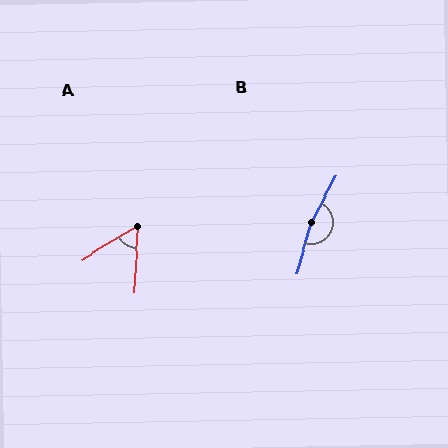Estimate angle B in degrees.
Approximately 169 degrees.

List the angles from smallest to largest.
A (56°), B (169°).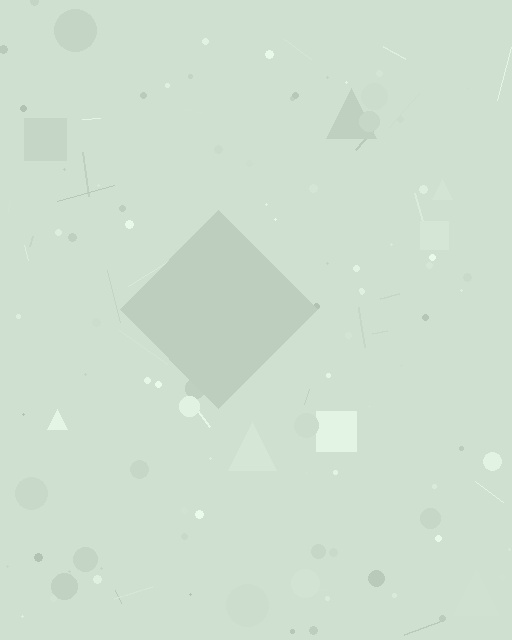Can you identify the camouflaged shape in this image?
The camouflaged shape is a diamond.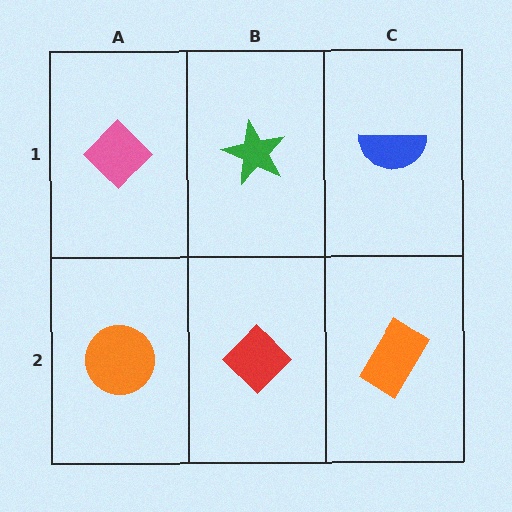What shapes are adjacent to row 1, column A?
An orange circle (row 2, column A), a green star (row 1, column B).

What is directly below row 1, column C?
An orange rectangle.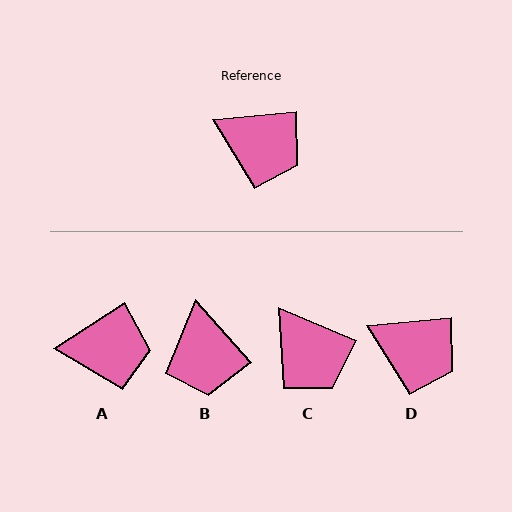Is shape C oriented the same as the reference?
No, it is off by about 28 degrees.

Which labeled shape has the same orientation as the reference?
D.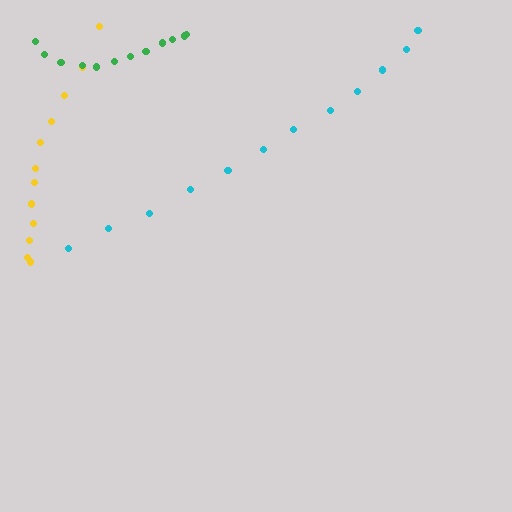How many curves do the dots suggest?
There are 3 distinct paths.